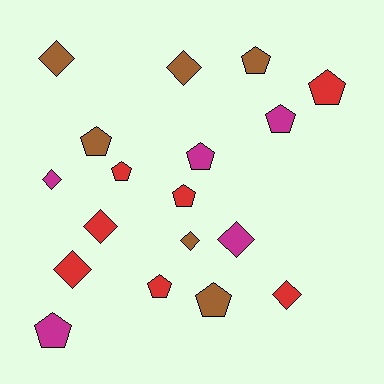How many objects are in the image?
There are 18 objects.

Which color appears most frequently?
Red, with 7 objects.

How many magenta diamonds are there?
There are 2 magenta diamonds.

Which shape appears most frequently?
Pentagon, with 10 objects.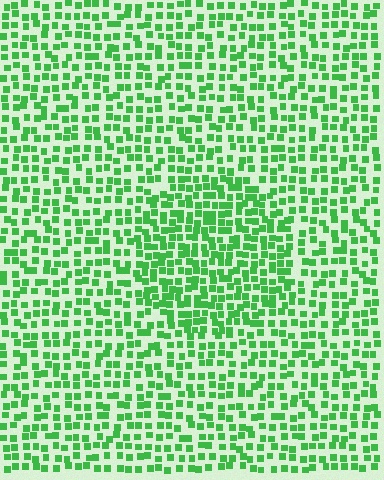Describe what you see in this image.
The image contains small green elements arranged at two different densities. A circle-shaped region is visible where the elements are more densely packed than the surrounding area.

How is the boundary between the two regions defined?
The boundary is defined by a change in element density (approximately 1.5x ratio). All elements are the same color, size, and shape.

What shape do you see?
I see a circle.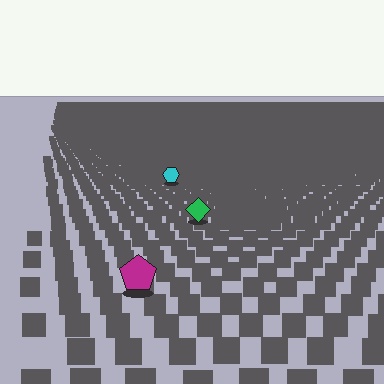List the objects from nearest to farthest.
From nearest to farthest: the magenta pentagon, the green diamond, the cyan hexagon.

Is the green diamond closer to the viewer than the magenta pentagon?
No. The magenta pentagon is closer — you can tell from the texture gradient: the ground texture is coarser near it.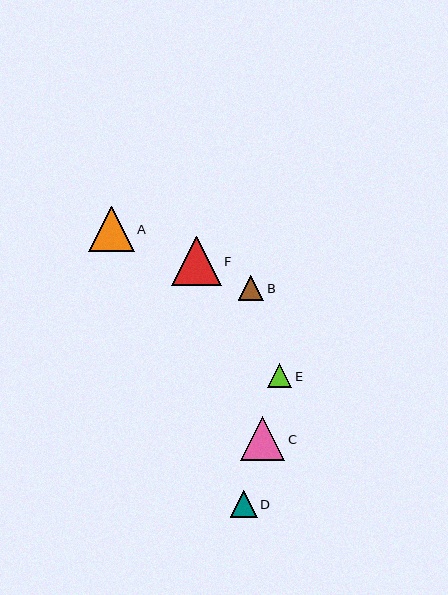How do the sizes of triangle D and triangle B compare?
Triangle D and triangle B are approximately the same size.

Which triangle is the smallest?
Triangle E is the smallest with a size of approximately 24 pixels.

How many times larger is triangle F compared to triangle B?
Triangle F is approximately 2.0 times the size of triangle B.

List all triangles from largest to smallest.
From largest to smallest: F, A, C, D, B, E.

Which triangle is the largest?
Triangle F is the largest with a size of approximately 50 pixels.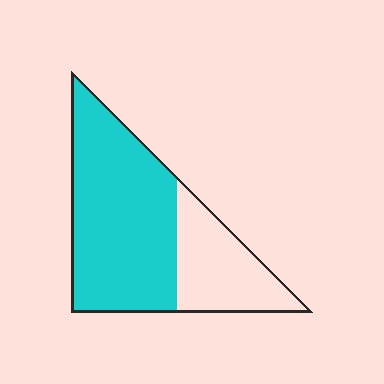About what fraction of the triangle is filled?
About two thirds (2/3).